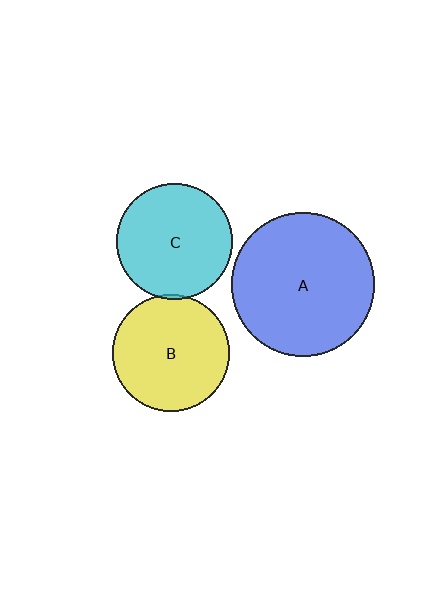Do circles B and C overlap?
Yes.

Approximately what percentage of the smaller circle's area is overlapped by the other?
Approximately 5%.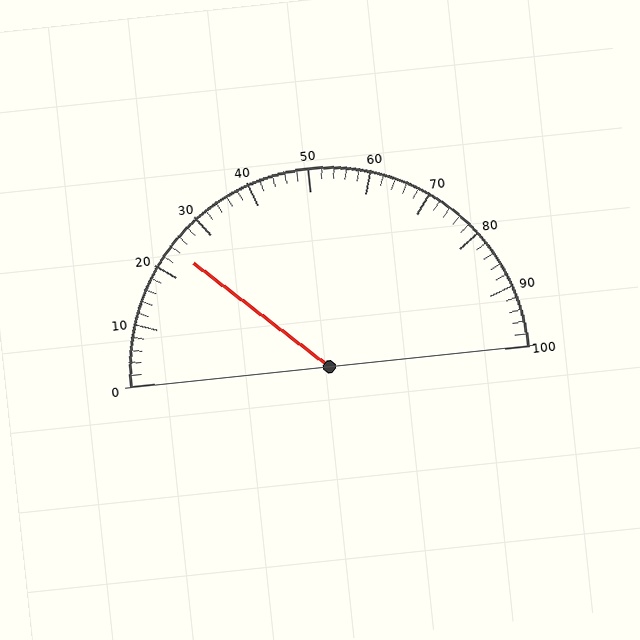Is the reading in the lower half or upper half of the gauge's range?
The reading is in the lower half of the range (0 to 100).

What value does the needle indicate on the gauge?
The needle indicates approximately 24.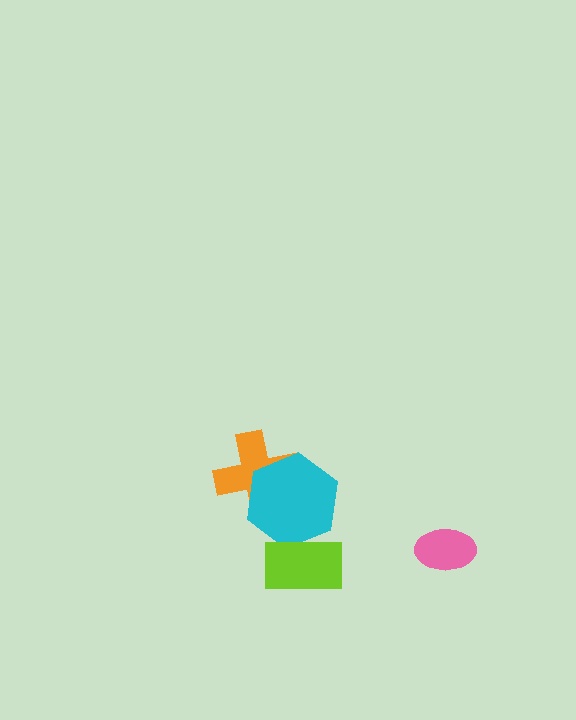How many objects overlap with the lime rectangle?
1 object overlaps with the lime rectangle.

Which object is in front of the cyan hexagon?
The lime rectangle is in front of the cyan hexagon.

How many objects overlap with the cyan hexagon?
2 objects overlap with the cyan hexagon.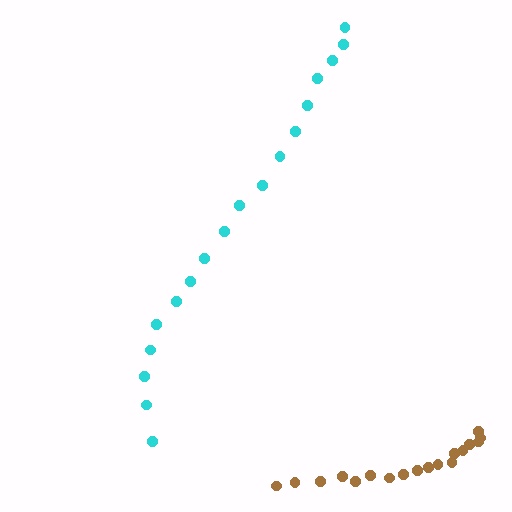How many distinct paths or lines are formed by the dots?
There are 2 distinct paths.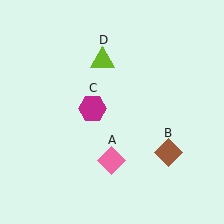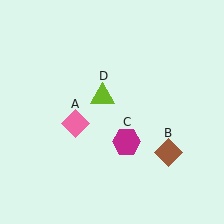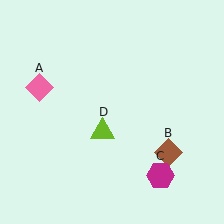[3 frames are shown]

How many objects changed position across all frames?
3 objects changed position: pink diamond (object A), magenta hexagon (object C), lime triangle (object D).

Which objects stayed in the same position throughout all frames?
Brown diamond (object B) remained stationary.